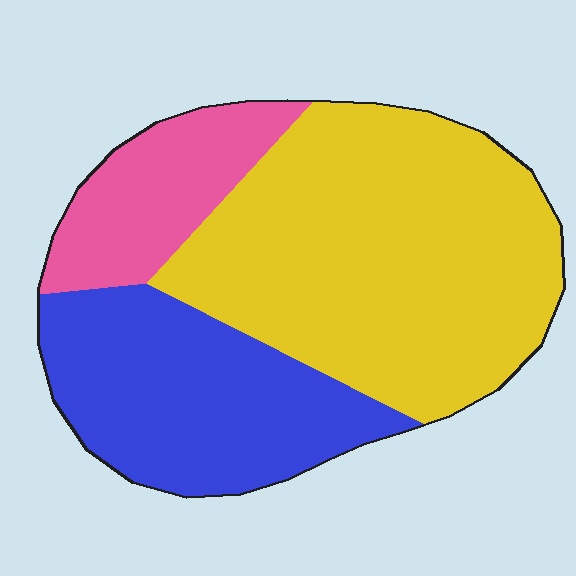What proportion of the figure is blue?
Blue takes up about one third (1/3) of the figure.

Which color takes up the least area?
Pink, at roughly 15%.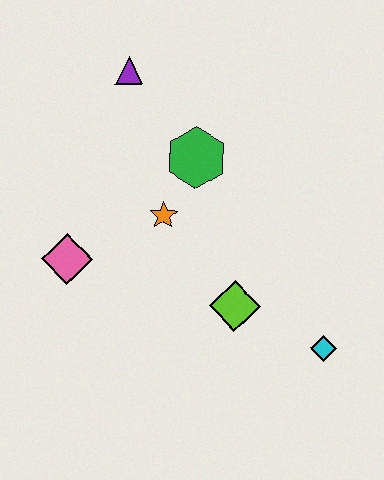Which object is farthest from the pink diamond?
The cyan diamond is farthest from the pink diamond.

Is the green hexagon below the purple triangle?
Yes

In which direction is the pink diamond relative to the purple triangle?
The pink diamond is below the purple triangle.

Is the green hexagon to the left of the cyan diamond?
Yes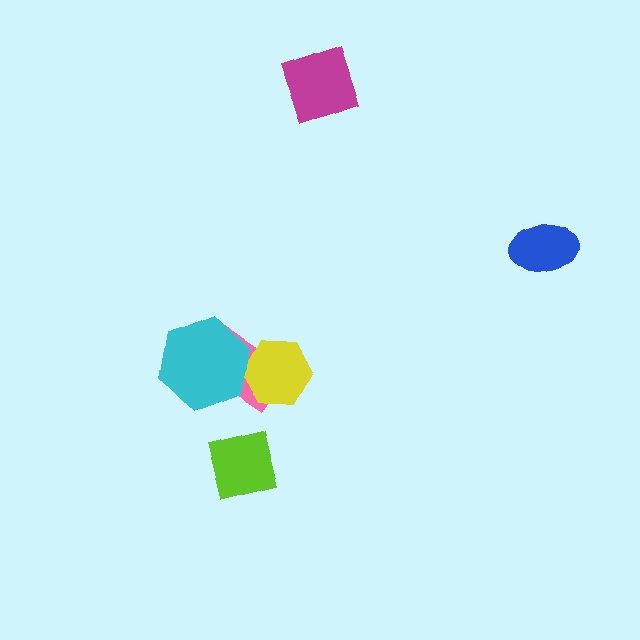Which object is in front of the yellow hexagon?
The cyan hexagon is in front of the yellow hexagon.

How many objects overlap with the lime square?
0 objects overlap with the lime square.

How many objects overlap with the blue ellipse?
0 objects overlap with the blue ellipse.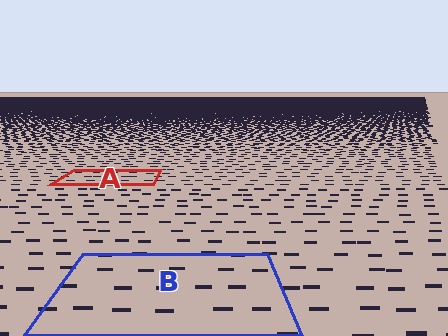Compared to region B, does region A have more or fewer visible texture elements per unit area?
Region A has more texture elements per unit area — they are packed more densely because it is farther away.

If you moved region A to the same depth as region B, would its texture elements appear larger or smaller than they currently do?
They would appear larger. At a closer depth, the same texture elements are projected at a bigger on-screen size.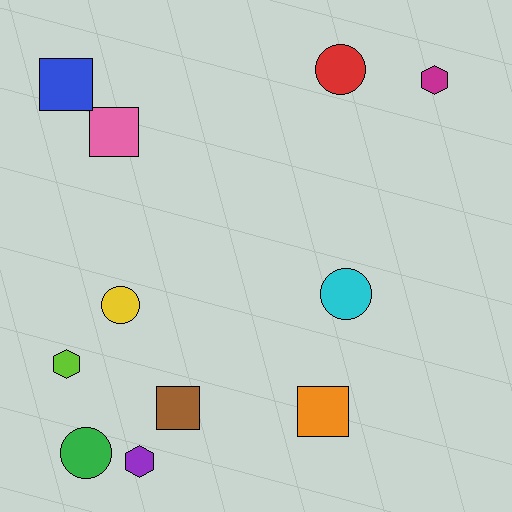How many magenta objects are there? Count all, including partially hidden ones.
There is 1 magenta object.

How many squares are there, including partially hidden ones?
There are 4 squares.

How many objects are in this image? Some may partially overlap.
There are 11 objects.